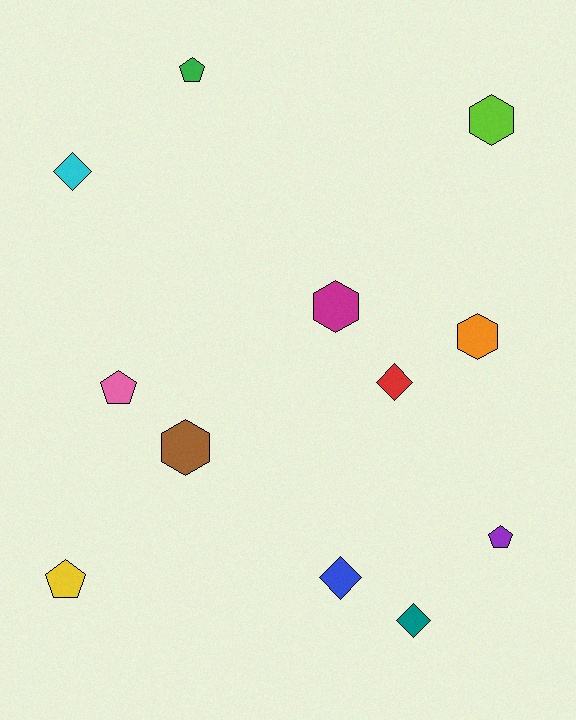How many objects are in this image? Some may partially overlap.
There are 12 objects.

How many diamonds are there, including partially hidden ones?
There are 4 diamonds.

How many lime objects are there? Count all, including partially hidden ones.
There is 1 lime object.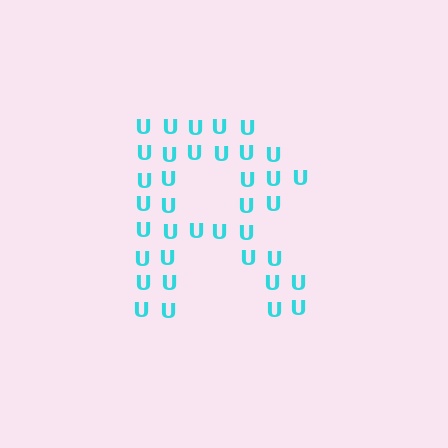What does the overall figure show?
The overall figure shows the letter R.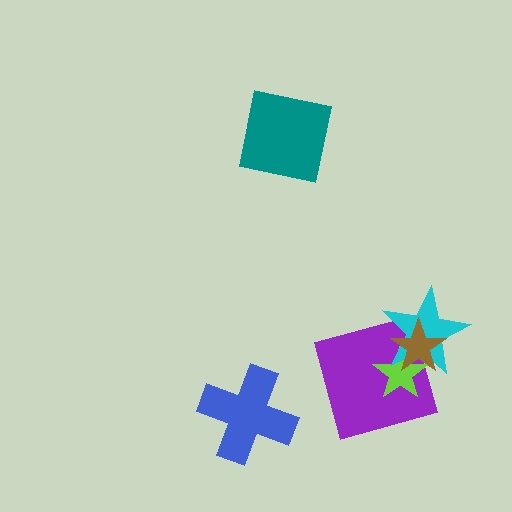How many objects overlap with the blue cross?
0 objects overlap with the blue cross.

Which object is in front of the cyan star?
The brown star is in front of the cyan star.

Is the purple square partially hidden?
Yes, it is partially covered by another shape.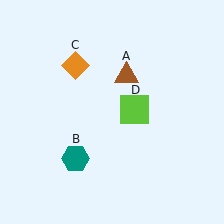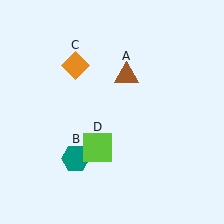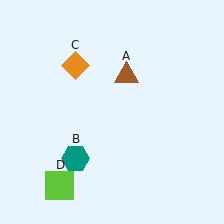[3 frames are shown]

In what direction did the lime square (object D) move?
The lime square (object D) moved down and to the left.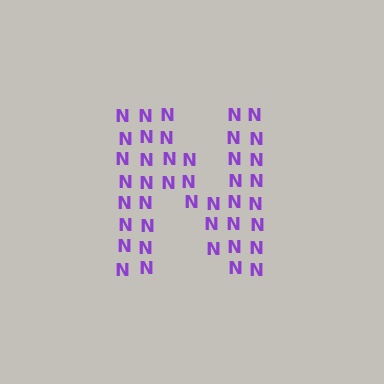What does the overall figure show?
The overall figure shows the letter N.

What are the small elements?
The small elements are letter N's.